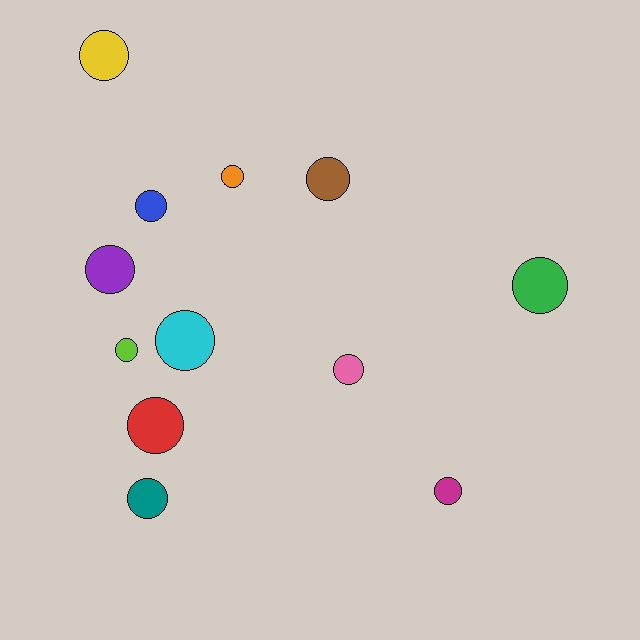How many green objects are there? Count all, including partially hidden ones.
There is 1 green object.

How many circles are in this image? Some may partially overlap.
There are 12 circles.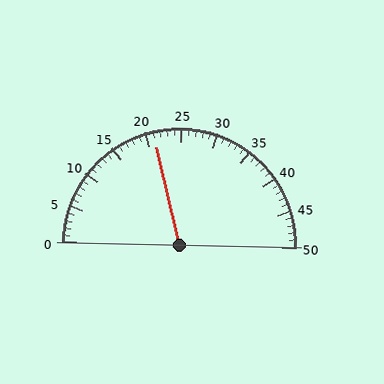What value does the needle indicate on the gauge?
The needle indicates approximately 21.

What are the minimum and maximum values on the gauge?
The gauge ranges from 0 to 50.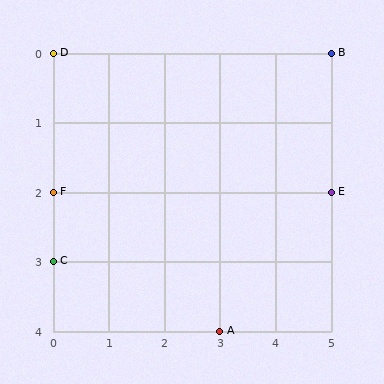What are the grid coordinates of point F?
Point F is at grid coordinates (0, 2).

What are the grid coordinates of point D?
Point D is at grid coordinates (0, 0).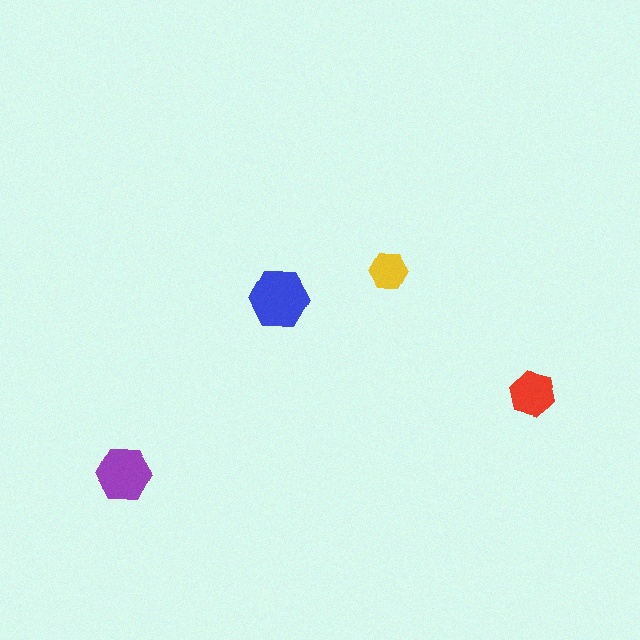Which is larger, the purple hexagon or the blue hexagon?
The blue one.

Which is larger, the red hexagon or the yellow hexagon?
The red one.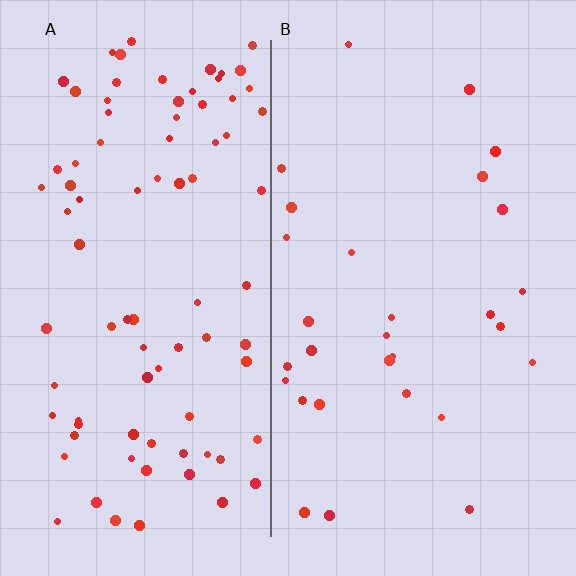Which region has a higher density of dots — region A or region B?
A (the left).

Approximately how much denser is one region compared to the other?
Approximately 3.0× — region A over region B.